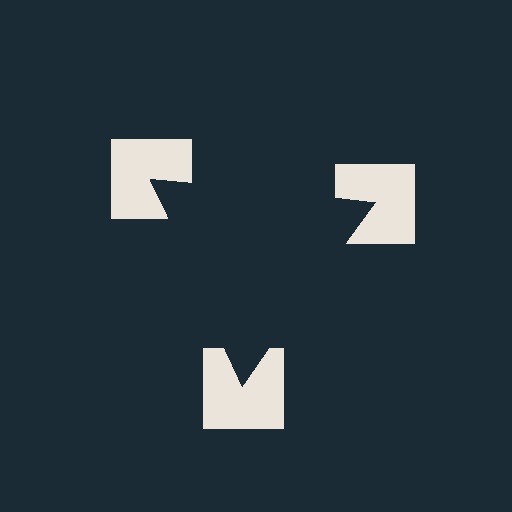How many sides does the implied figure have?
3 sides.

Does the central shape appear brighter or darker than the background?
It typically appears slightly darker than the background, even though no actual brightness change is drawn.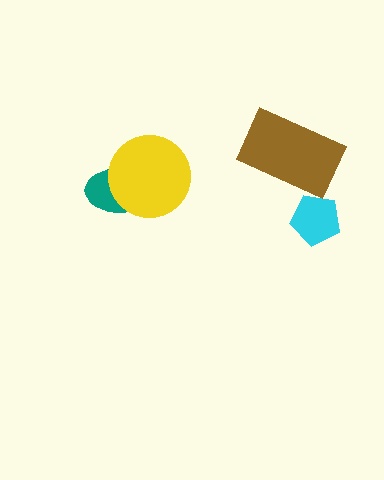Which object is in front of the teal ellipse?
The yellow circle is in front of the teal ellipse.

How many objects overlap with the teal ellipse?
1 object overlaps with the teal ellipse.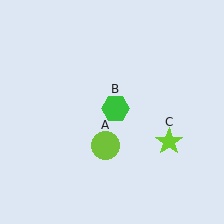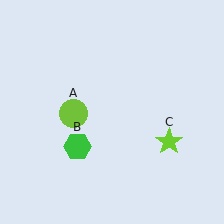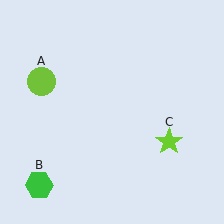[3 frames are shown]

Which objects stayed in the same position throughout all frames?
Lime star (object C) remained stationary.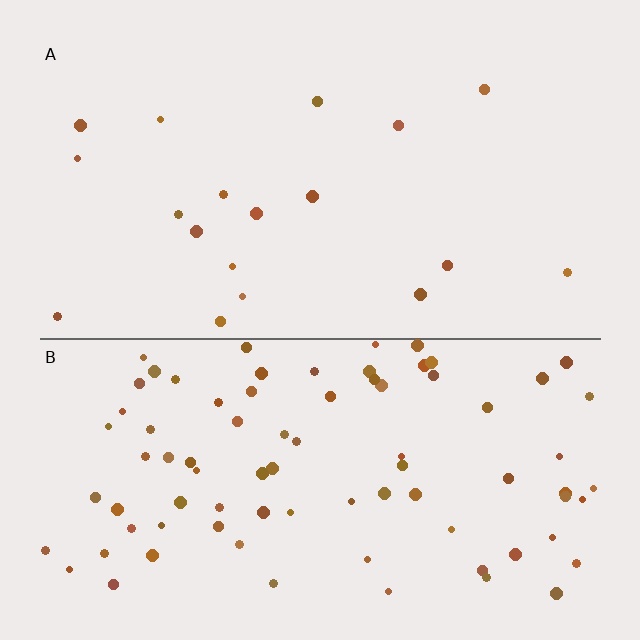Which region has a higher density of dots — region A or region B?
B (the bottom).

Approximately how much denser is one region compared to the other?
Approximately 4.4× — region B over region A.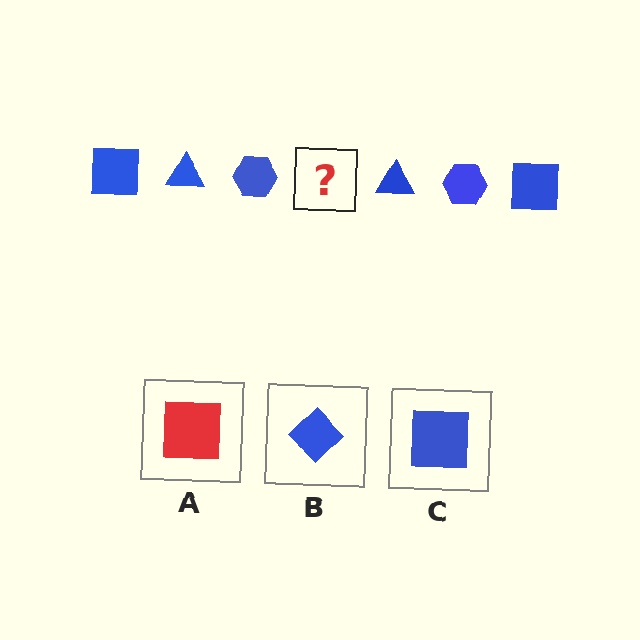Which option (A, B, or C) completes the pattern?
C.